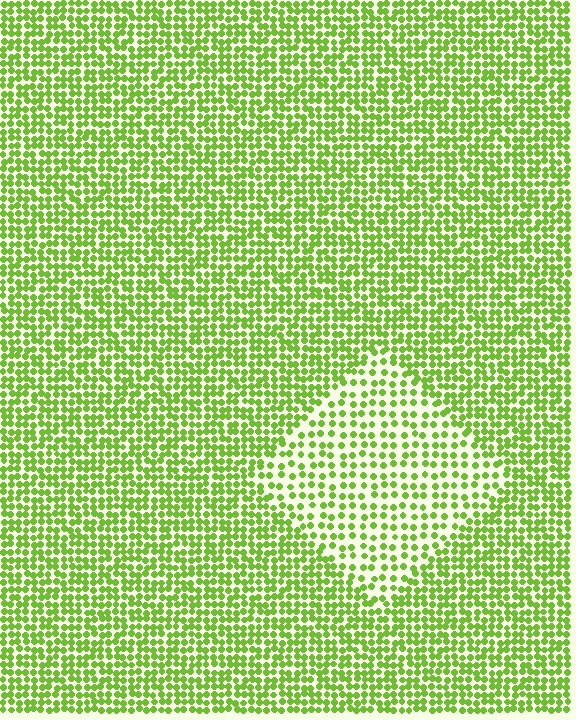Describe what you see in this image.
The image contains small lime elements arranged at two different densities. A diamond-shaped region is visible where the elements are less densely packed than the surrounding area.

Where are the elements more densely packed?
The elements are more densely packed outside the diamond boundary.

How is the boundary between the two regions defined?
The boundary is defined by a change in element density (approximately 1.9x ratio). All elements are the same color, size, and shape.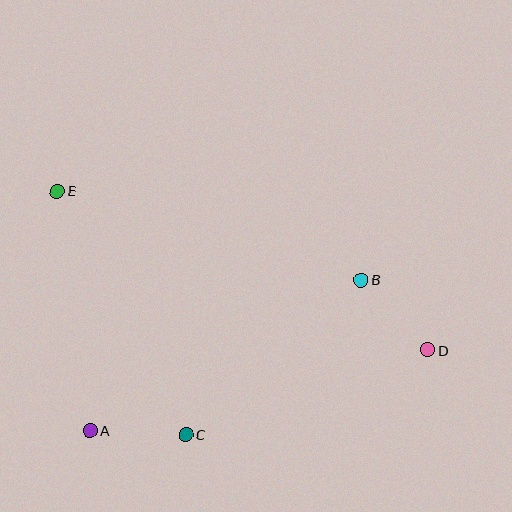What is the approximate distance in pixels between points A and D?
The distance between A and D is approximately 347 pixels.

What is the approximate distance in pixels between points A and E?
The distance between A and E is approximately 242 pixels.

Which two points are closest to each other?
Points A and C are closest to each other.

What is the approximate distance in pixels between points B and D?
The distance between B and D is approximately 97 pixels.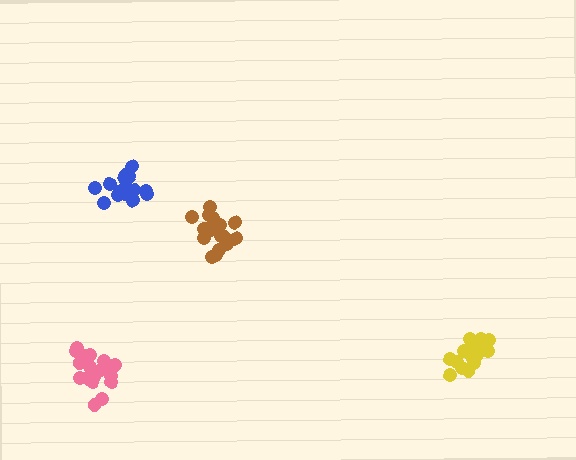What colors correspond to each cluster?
The clusters are colored: yellow, brown, pink, blue.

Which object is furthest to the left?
The pink cluster is leftmost.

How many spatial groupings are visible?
There are 4 spatial groupings.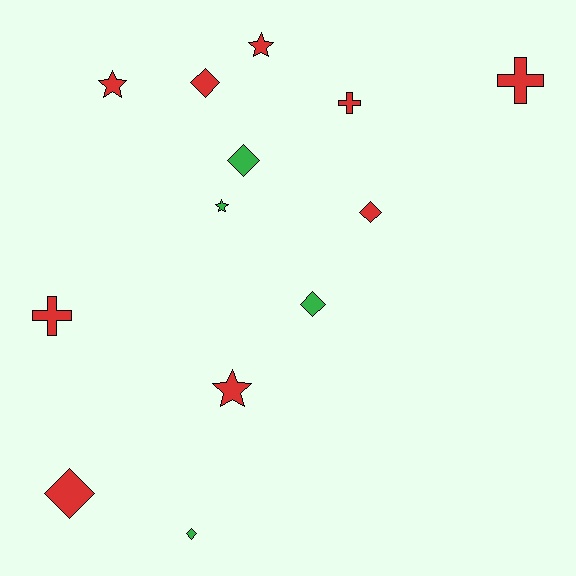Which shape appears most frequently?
Diamond, with 6 objects.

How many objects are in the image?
There are 13 objects.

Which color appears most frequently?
Red, with 9 objects.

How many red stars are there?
There are 3 red stars.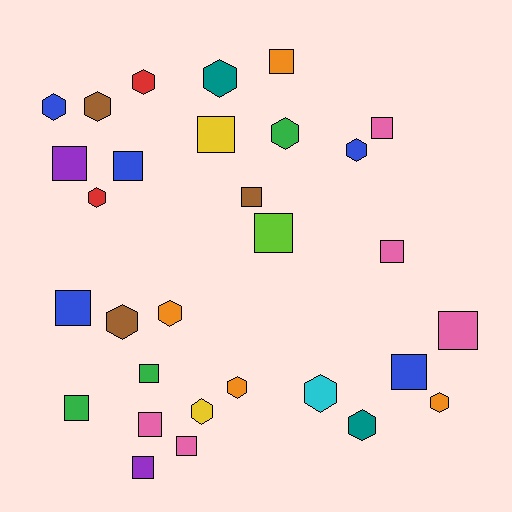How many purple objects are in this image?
There are 2 purple objects.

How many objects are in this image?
There are 30 objects.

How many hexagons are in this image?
There are 14 hexagons.